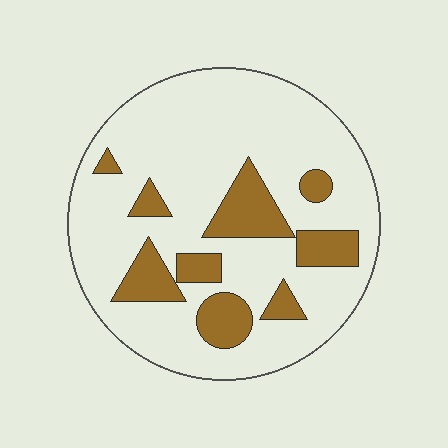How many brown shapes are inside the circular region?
9.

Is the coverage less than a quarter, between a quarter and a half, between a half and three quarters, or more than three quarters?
Less than a quarter.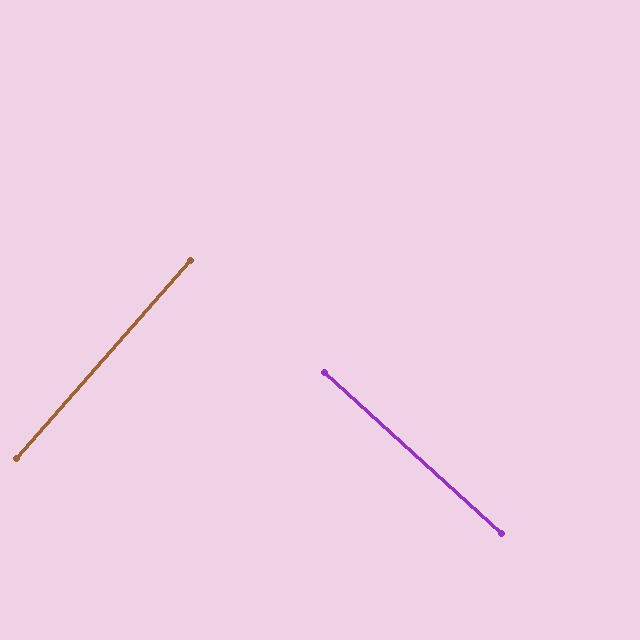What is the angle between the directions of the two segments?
Approximately 89 degrees.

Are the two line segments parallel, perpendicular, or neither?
Perpendicular — they meet at approximately 89°.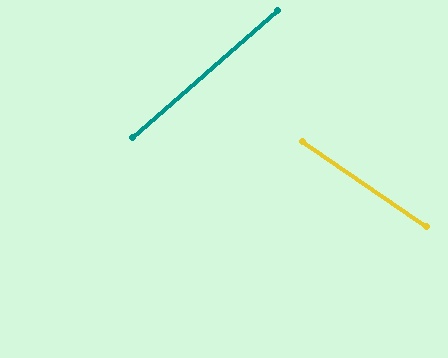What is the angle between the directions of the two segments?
Approximately 76 degrees.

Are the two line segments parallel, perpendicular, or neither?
Neither parallel nor perpendicular — they differ by about 76°.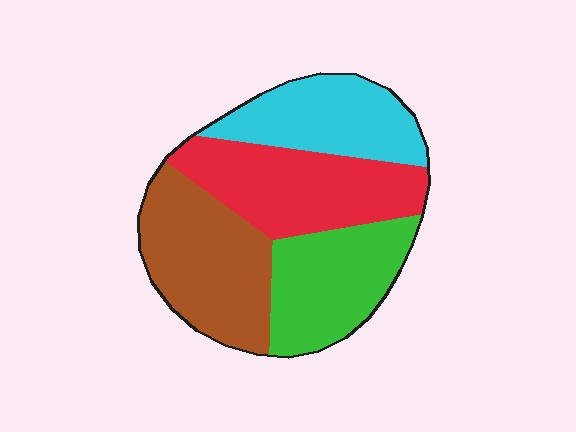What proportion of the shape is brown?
Brown covers about 30% of the shape.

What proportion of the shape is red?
Red takes up about one quarter (1/4) of the shape.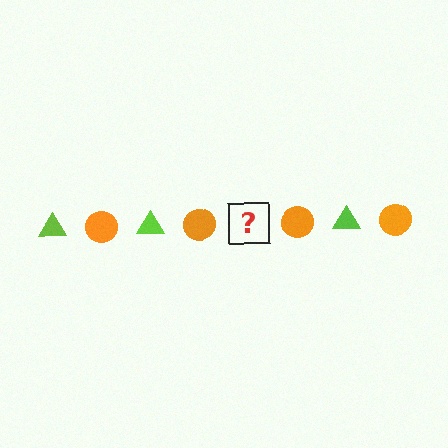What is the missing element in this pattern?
The missing element is a lime triangle.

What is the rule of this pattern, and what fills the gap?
The rule is that the pattern alternates between lime triangle and orange circle. The gap should be filled with a lime triangle.